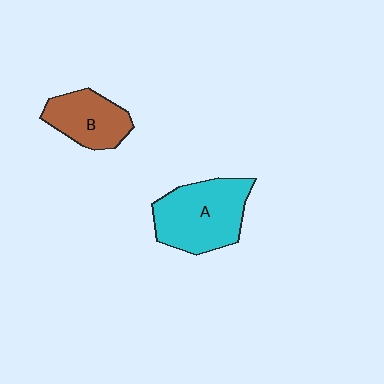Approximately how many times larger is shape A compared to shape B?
Approximately 1.5 times.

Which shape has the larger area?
Shape A (cyan).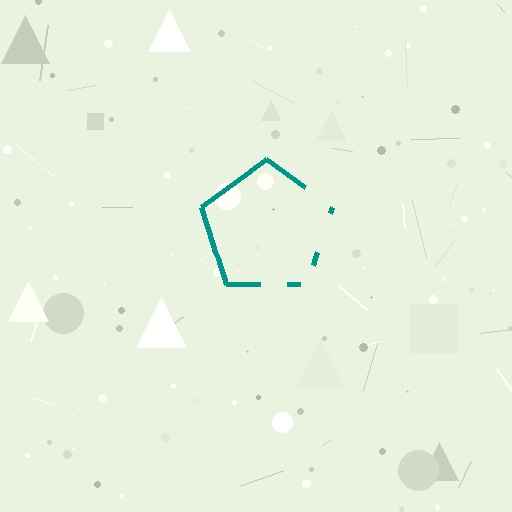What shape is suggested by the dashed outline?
The dashed outline suggests a pentagon.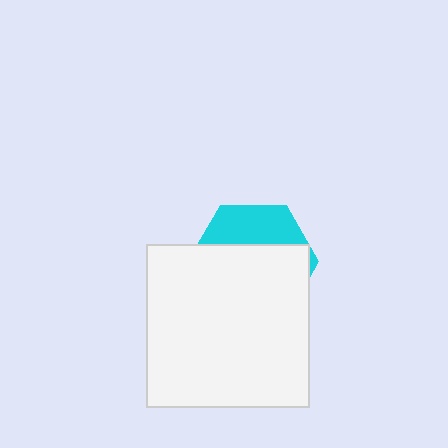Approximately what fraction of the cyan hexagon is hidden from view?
Roughly 69% of the cyan hexagon is hidden behind the white square.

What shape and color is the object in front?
The object in front is a white square.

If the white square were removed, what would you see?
You would see the complete cyan hexagon.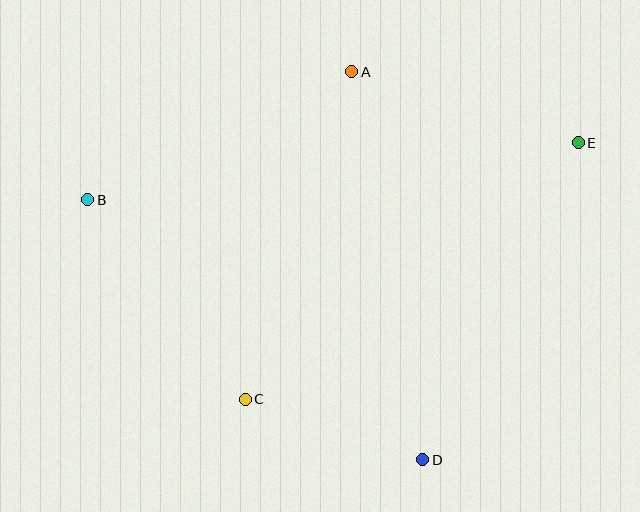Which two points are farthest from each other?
Points B and E are farthest from each other.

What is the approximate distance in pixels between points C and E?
The distance between C and E is approximately 420 pixels.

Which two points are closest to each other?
Points C and D are closest to each other.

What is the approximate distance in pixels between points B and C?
The distance between B and C is approximately 254 pixels.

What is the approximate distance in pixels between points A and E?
The distance between A and E is approximately 237 pixels.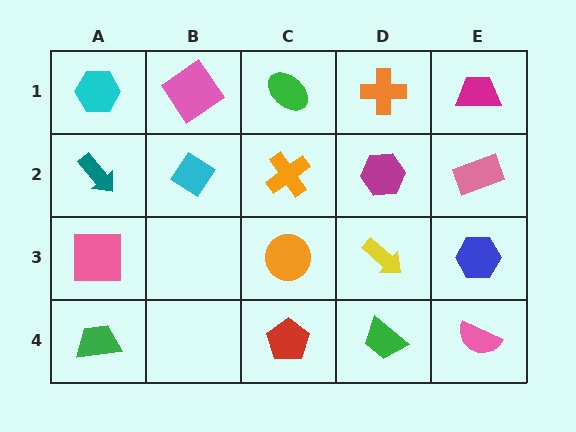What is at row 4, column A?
A green trapezoid.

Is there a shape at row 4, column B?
No, that cell is empty.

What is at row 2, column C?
An orange cross.